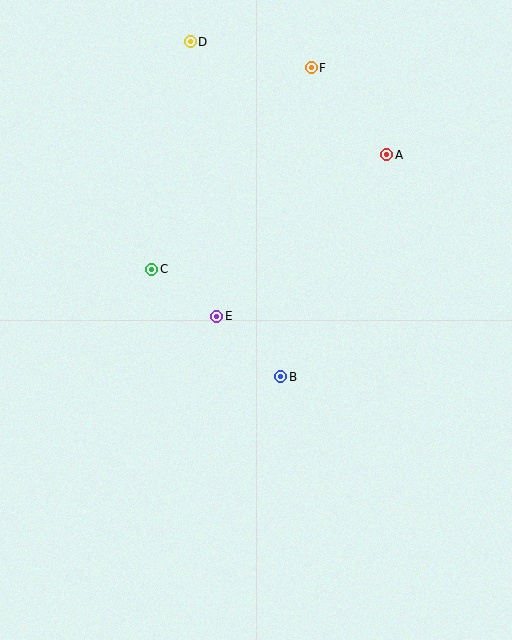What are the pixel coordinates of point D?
Point D is at (190, 42).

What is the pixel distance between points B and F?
The distance between B and F is 310 pixels.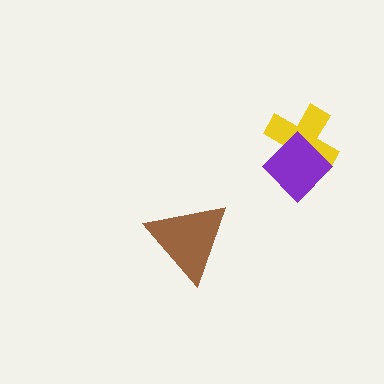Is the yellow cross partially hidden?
Yes, it is partially covered by another shape.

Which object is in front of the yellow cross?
The purple diamond is in front of the yellow cross.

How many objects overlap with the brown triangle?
0 objects overlap with the brown triangle.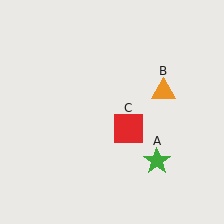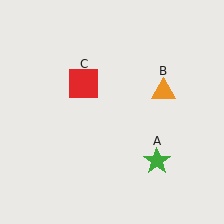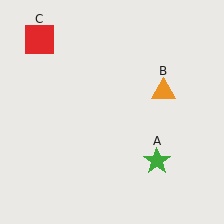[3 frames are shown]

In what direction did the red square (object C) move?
The red square (object C) moved up and to the left.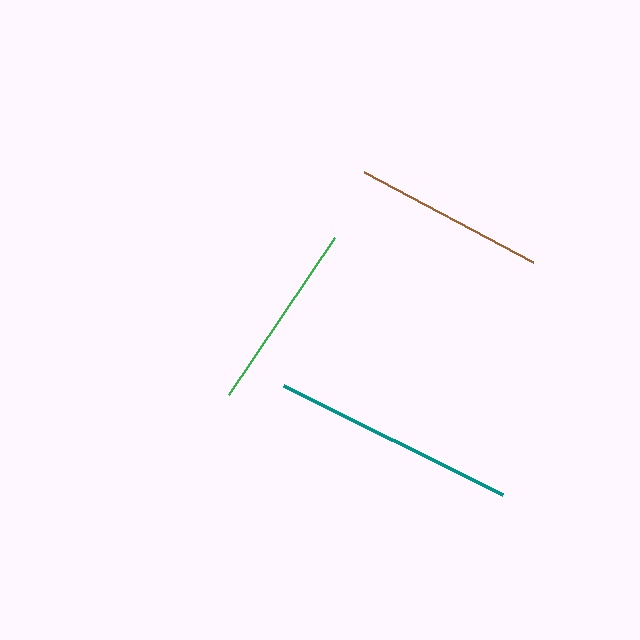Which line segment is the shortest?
The green line is the shortest at approximately 189 pixels.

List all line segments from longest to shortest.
From longest to shortest: teal, brown, green.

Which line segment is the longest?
The teal line is the longest at approximately 244 pixels.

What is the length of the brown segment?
The brown segment is approximately 192 pixels long.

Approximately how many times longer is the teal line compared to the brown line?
The teal line is approximately 1.3 times the length of the brown line.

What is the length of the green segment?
The green segment is approximately 189 pixels long.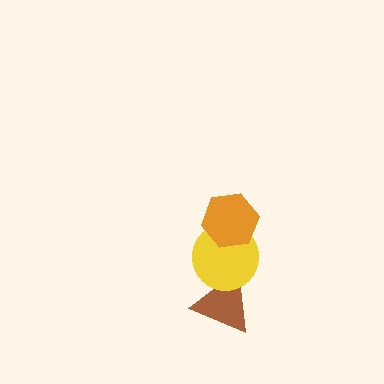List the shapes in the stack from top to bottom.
From top to bottom: the orange hexagon, the yellow circle, the brown triangle.